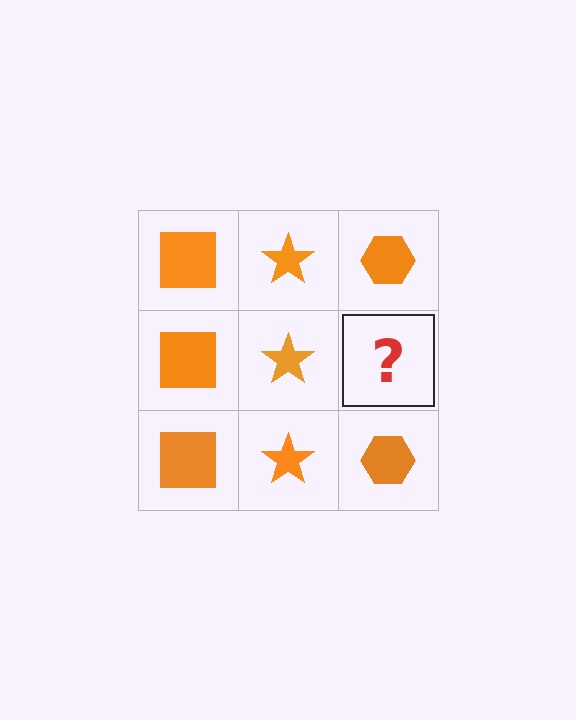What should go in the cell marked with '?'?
The missing cell should contain an orange hexagon.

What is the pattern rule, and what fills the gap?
The rule is that each column has a consistent shape. The gap should be filled with an orange hexagon.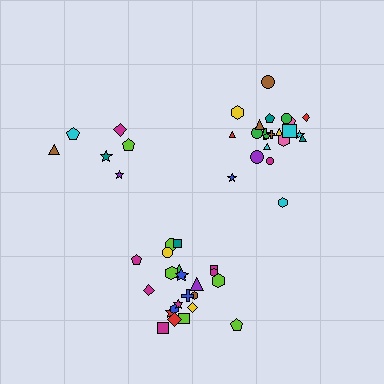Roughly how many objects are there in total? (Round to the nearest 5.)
Roughly 50 objects in total.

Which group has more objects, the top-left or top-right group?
The top-right group.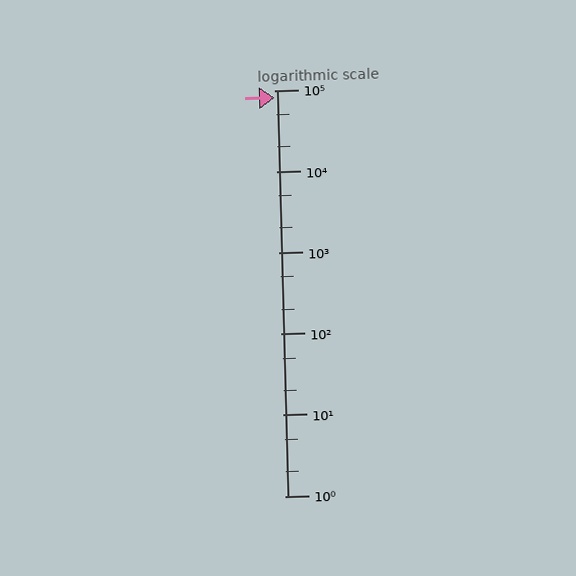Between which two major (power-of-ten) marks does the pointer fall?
The pointer is between 10000 and 100000.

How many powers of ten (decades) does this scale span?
The scale spans 5 decades, from 1 to 100000.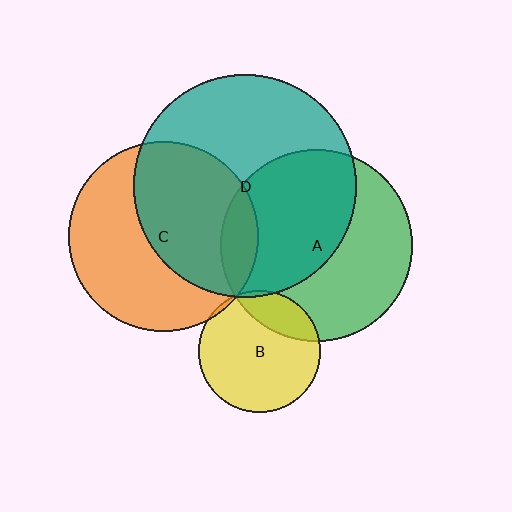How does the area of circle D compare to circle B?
Approximately 3.3 times.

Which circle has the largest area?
Circle D (teal).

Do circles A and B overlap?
Yes.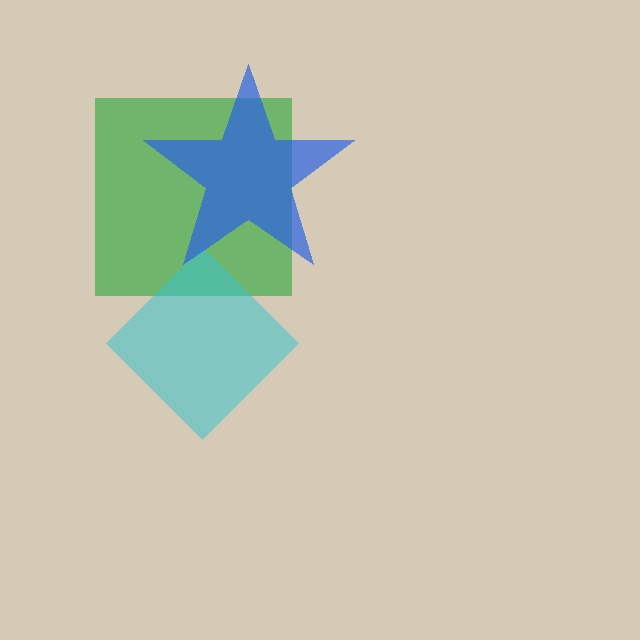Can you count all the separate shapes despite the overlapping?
Yes, there are 3 separate shapes.